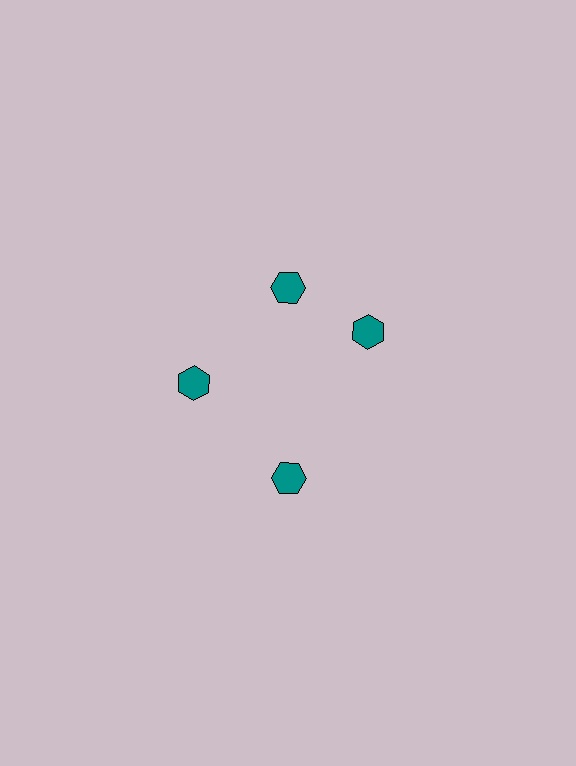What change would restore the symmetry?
The symmetry would be restored by rotating it back into even spacing with its neighbors so that all 4 hexagons sit at equal angles and equal distance from the center.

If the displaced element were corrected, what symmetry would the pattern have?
It would have 4-fold rotational symmetry — the pattern would map onto itself every 90 degrees.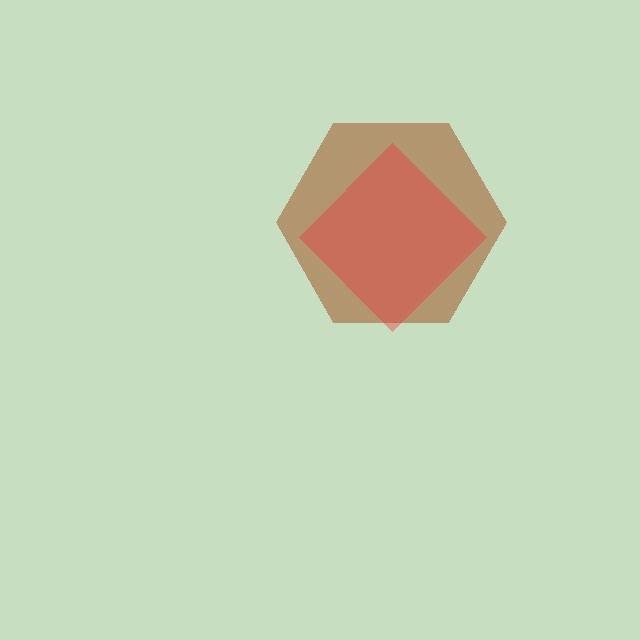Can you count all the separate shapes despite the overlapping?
Yes, there are 2 separate shapes.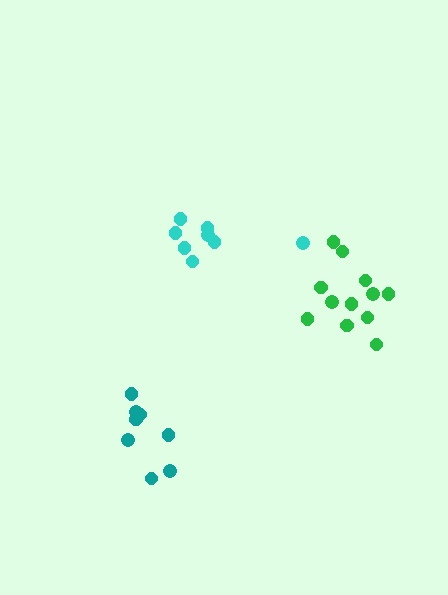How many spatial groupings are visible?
There are 3 spatial groupings.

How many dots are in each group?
Group 1: 8 dots, Group 2: 8 dots, Group 3: 12 dots (28 total).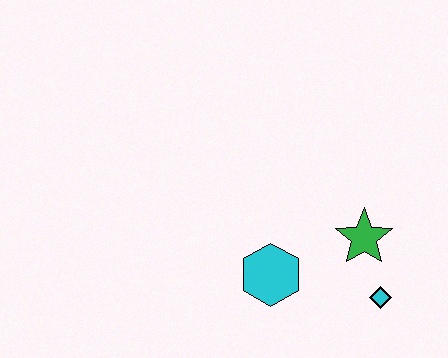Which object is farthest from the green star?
The cyan hexagon is farthest from the green star.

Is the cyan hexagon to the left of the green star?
Yes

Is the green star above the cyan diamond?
Yes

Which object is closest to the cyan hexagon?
The green star is closest to the cyan hexagon.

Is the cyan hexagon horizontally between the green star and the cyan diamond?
No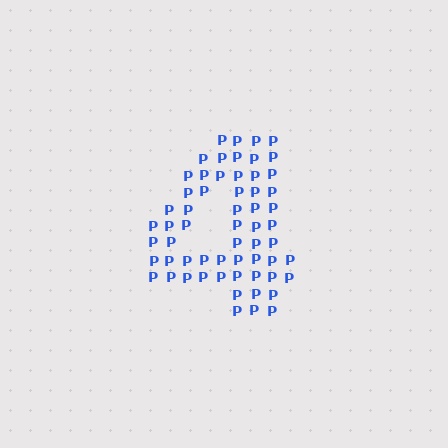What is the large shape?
The large shape is the digit 4.